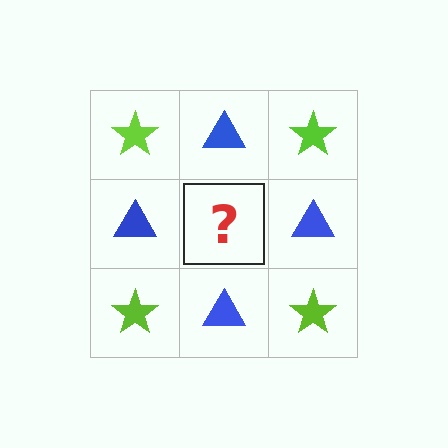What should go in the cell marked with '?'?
The missing cell should contain a lime star.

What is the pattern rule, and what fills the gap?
The rule is that it alternates lime star and blue triangle in a checkerboard pattern. The gap should be filled with a lime star.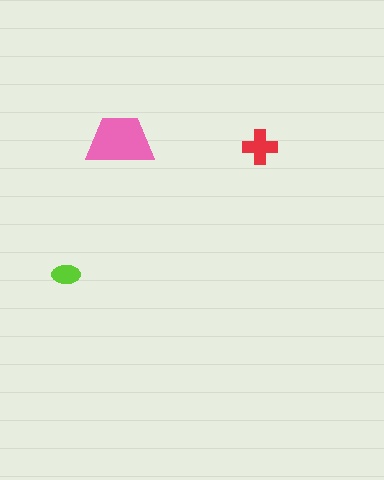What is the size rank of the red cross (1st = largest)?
2nd.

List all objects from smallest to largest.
The lime ellipse, the red cross, the pink trapezoid.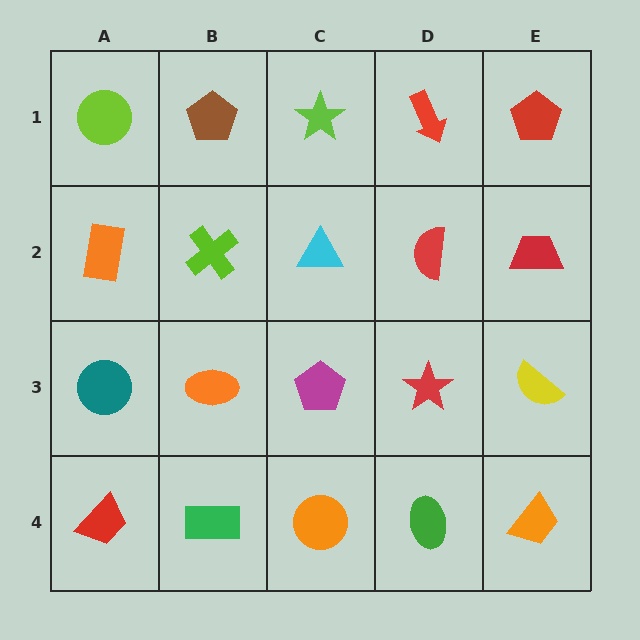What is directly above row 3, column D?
A red semicircle.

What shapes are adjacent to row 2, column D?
A red arrow (row 1, column D), a red star (row 3, column D), a cyan triangle (row 2, column C), a red trapezoid (row 2, column E).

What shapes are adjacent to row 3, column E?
A red trapezoid (row 2, column E), an orange trapezoid (row 4, column E), a red star (row 3, column D).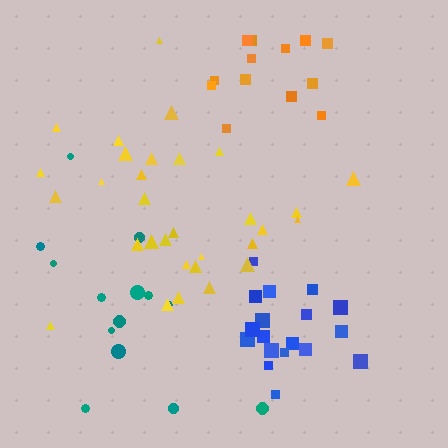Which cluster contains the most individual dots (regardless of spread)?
Yellow (31).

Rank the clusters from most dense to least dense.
blue, orange, yellow, teal.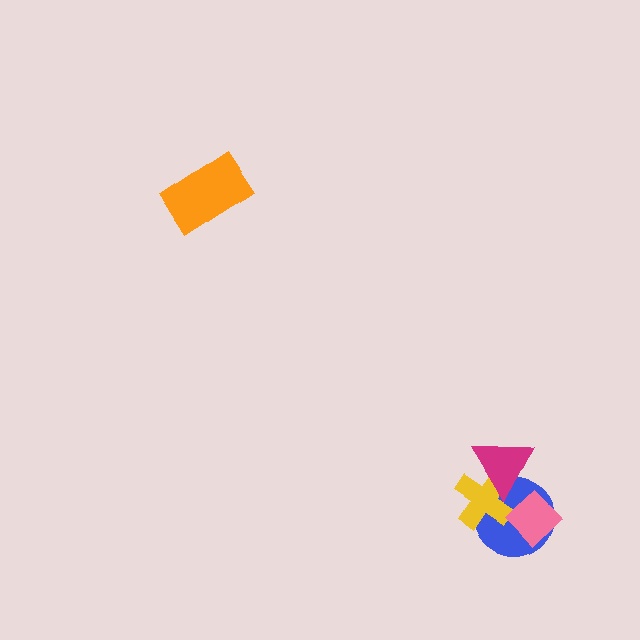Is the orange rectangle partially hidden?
No, no other shape covers it.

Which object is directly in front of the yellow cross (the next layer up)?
The pink diamond is directly in front of the yellow cross.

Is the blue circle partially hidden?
Yes, it is partially covered by another shape.